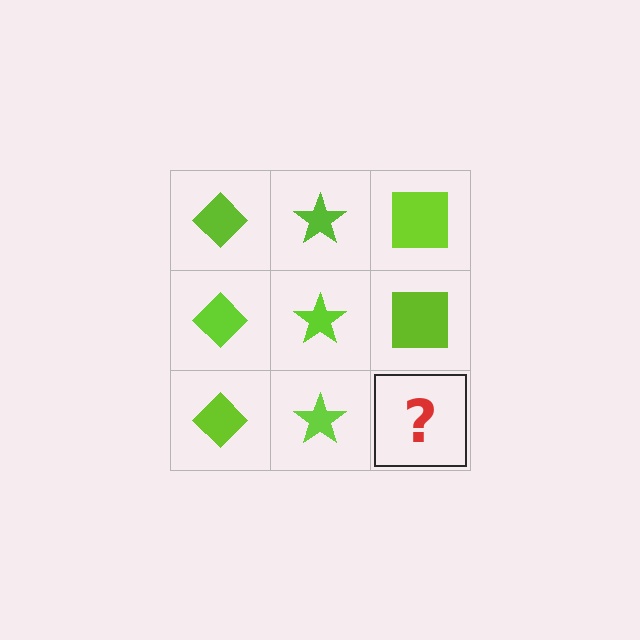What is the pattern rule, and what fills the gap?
The rule is that each column has a consistent shape. The gap should be filled with a lime square.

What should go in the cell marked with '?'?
The missing cell should contain a lime square.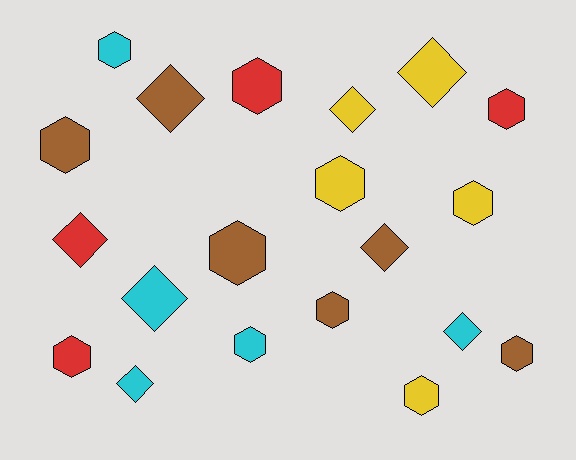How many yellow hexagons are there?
There are 3 yellow hexagons.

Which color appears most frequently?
Brown, with 6 objects.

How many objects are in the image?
There are 20 objects.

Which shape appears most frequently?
Hexagon, with 12 objects.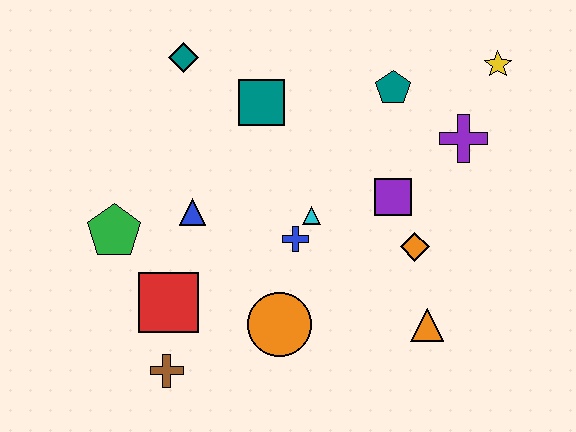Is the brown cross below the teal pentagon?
Yes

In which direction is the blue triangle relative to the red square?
The blue triangle is above the red square.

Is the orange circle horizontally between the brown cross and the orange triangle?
Yes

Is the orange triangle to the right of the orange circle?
Yes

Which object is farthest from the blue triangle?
The yellow star is farthest from the blue triangle.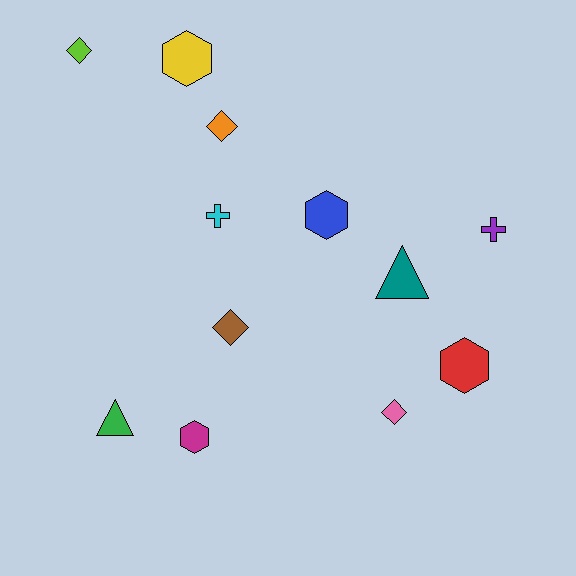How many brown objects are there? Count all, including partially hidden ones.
There is 1 brown object.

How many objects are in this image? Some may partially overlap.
There are 12 objects.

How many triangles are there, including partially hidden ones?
There are 2 triangles.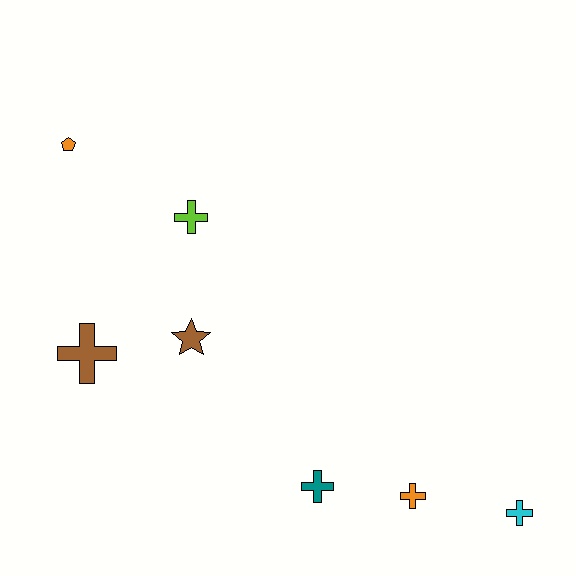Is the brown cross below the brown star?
Yes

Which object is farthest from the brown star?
The cyan cross is farthest from the brown star.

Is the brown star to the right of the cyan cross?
No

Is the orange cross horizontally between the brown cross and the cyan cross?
Yes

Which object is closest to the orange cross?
The teal cross is closest to the orange cross.